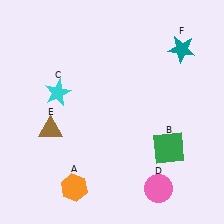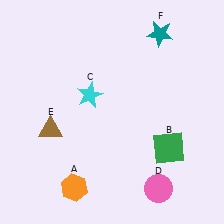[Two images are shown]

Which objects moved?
The objects that moved are: the cyan star (C), the teal star (F).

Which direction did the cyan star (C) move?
The cyan star (C) moved right.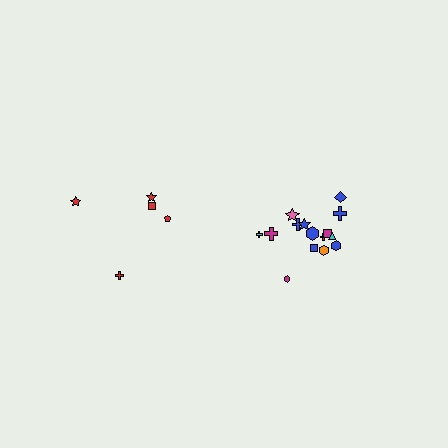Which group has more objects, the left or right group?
The right group.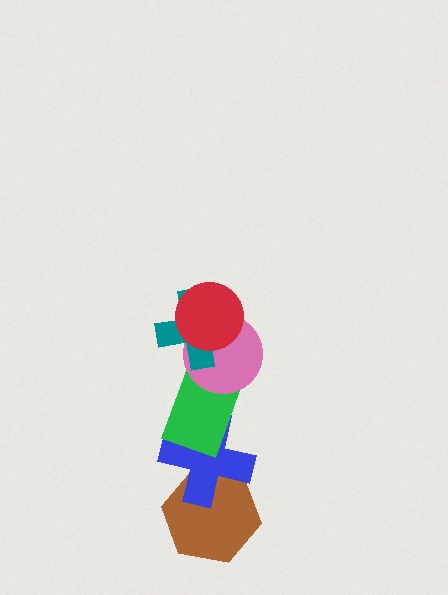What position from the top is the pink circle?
The pink circle is 3rd from the top.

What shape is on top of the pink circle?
The teal cross is on top of the pink circle.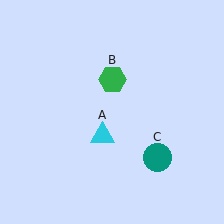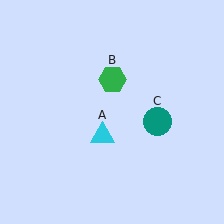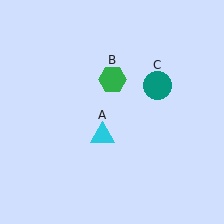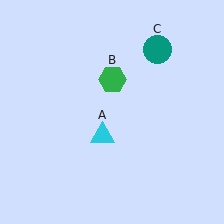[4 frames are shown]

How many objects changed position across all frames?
1 object changed position: teal circle (object C).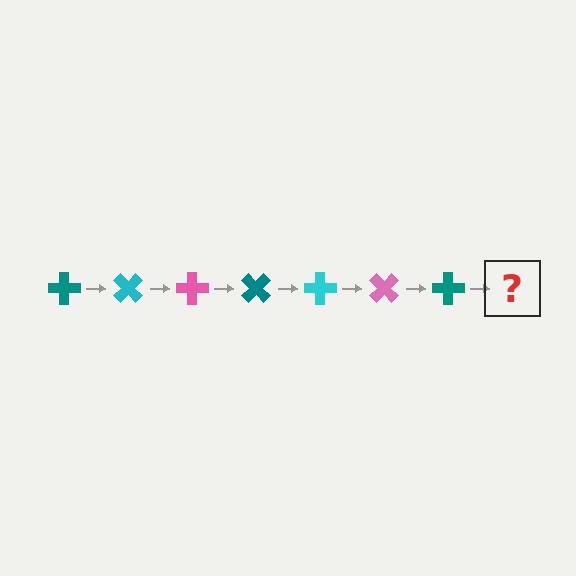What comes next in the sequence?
The next element should be a cyan cross, rotated 315 degrees from the start.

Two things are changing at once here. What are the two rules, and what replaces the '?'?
The two rules are that it rotates 45 degrees each step and the color cycles through teal, cyan, and pink. The '?' should be a cyan cross, rotated 315 degrees from the start.